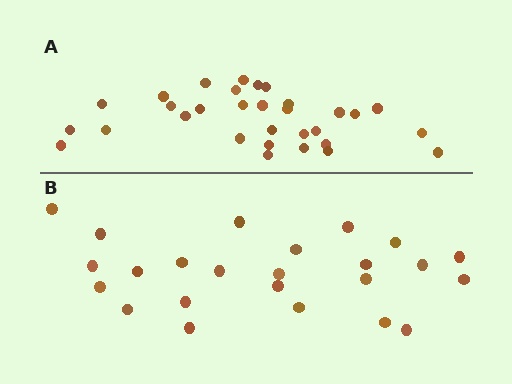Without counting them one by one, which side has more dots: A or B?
Region A (the top region) has more dots.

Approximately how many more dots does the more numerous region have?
Region A has roughly 8 or so more dots than region B.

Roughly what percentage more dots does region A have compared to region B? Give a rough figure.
About 30% more.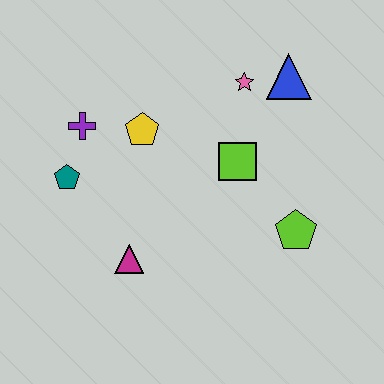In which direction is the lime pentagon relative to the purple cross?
The lime pentagon is to the right of the purple cross.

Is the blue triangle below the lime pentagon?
No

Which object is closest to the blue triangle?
The pink star is closest to the blue triangle.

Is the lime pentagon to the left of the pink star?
No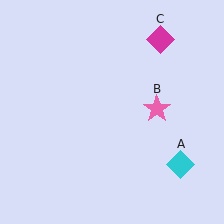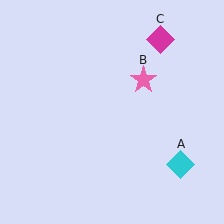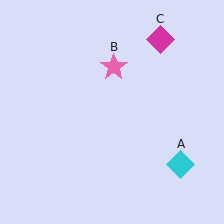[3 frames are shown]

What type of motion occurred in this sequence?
The pink star (object B) rotated counterclockwise around the center of the scene.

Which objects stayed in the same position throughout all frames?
Cyan diamond (object A) and magenta diamond (object C) remained stationary.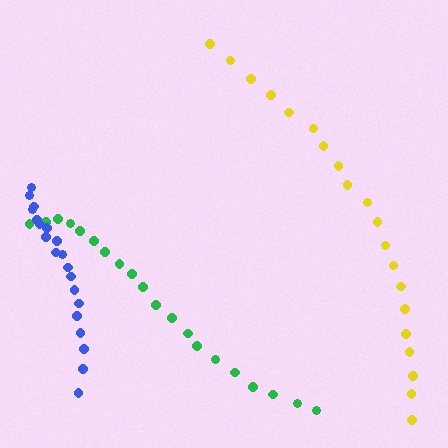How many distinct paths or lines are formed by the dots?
There are 3 distinct paths.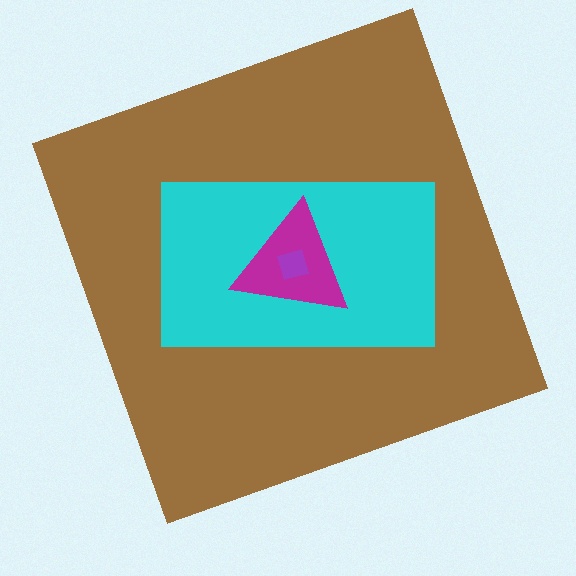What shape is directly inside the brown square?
The cyan rectangle.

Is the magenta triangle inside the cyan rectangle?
Yes.